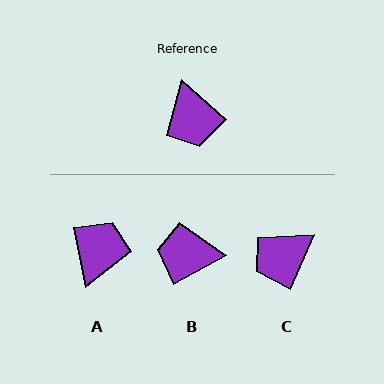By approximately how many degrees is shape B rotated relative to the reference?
Approximately 110 degrees clockwise.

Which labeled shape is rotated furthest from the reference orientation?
A, about 143 degrees away.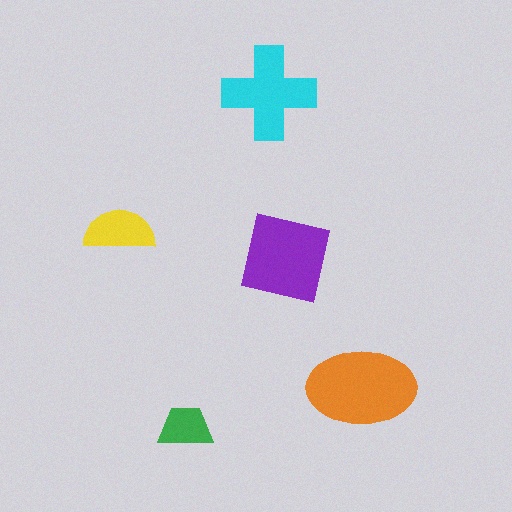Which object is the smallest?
The green trapezoid.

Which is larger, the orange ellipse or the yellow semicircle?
The orange ellipse.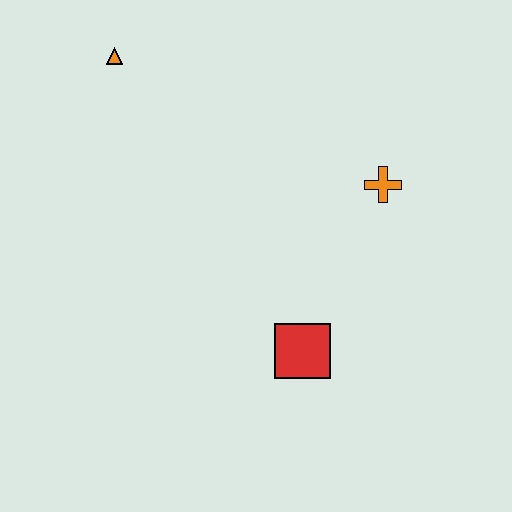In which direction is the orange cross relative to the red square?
The orange cross is above the red square.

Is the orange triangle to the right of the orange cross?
No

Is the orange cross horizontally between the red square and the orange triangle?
No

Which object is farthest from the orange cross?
The orange triangle is farthest from the orange cross.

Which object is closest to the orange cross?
The red square is closest to the orange cross.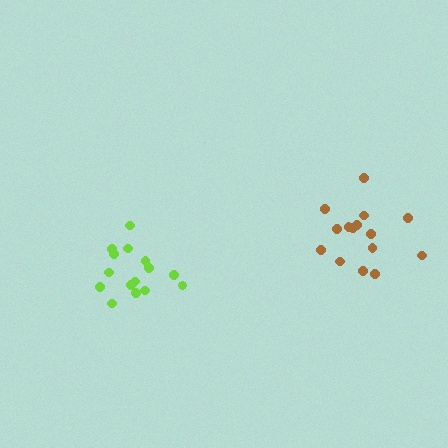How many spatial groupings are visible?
There are 2 spatial groupings.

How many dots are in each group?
Group 1: 15 dots, Group 2: 15 dots (30 total).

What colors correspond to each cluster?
The clusters are colored: brown, lime.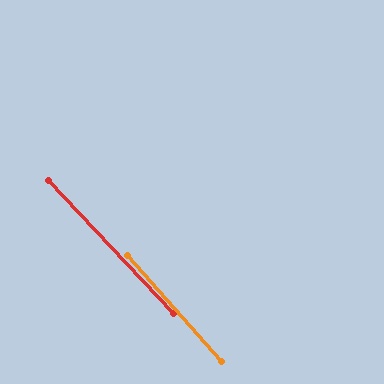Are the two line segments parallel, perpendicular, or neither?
Parallel — their directions differ by only 2.0°.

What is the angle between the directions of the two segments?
Approximately 2 degrees.